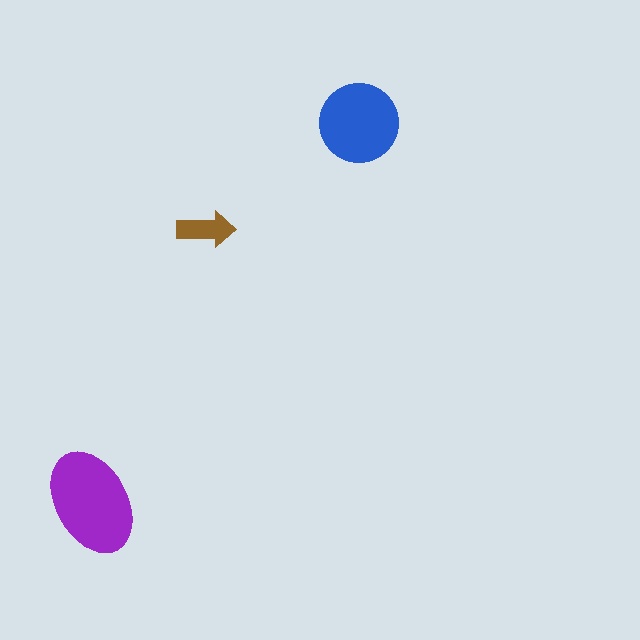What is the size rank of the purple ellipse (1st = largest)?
1st.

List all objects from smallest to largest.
The brown arrow, the blue circle, the purple ellipse.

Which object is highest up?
The blue circle is topmost.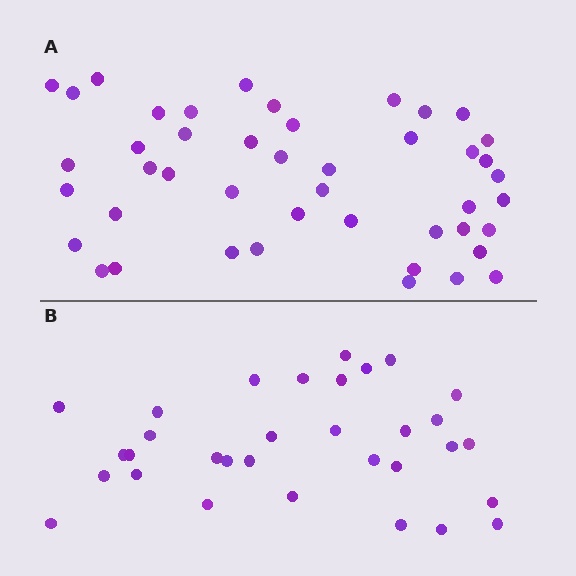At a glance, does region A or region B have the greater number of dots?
Region A (the top region) has more dots.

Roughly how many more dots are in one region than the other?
Region A has approximately 15 more dots than region B.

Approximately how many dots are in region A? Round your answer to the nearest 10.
About 40 dots. (The exact count is 45, which rounds to 40.)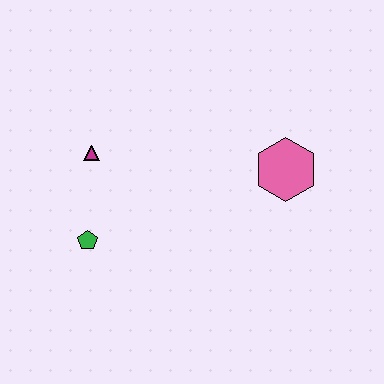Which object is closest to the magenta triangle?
The green pentagon is closest to the magenta triangle.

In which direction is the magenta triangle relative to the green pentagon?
The magenta triangle is above the green pentagon.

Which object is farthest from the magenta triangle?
The pink hexagon is farthest from the magenta triangle.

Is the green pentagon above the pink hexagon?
No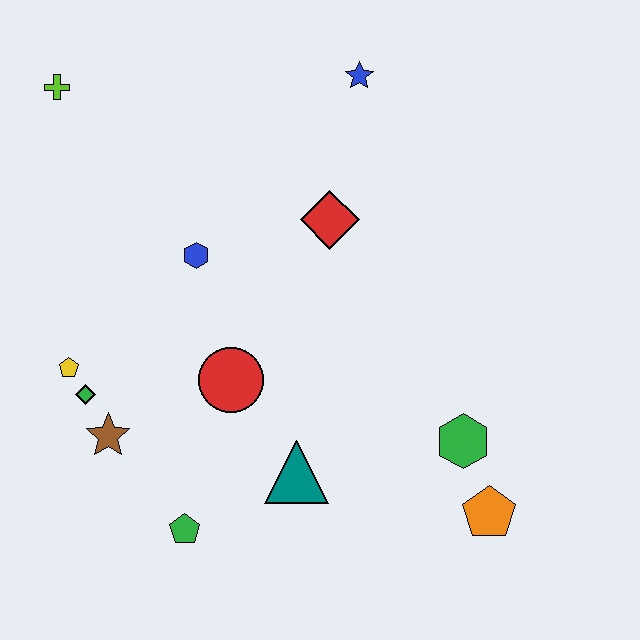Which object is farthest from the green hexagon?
The lime cross is farthest from the green hexagon.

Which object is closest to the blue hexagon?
The red circle is closest to the blue hexagon.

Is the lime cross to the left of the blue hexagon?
Yes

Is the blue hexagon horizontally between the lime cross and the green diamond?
No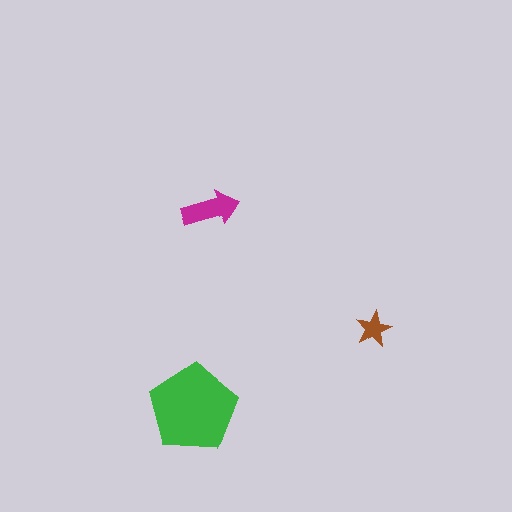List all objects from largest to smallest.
The green pentagon, the magenta arrow, the brown star.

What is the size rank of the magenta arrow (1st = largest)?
2nd.